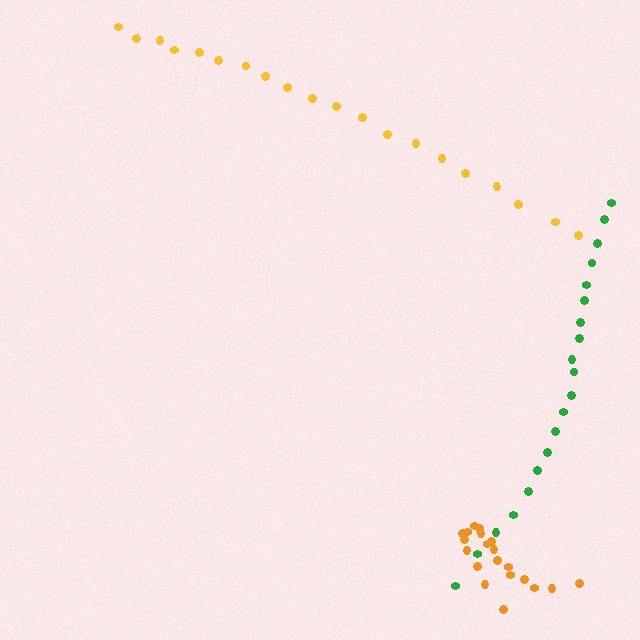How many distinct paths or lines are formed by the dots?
There are 3 distinct paths.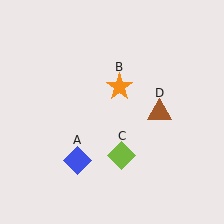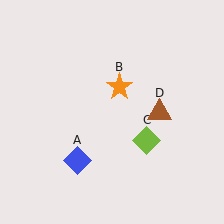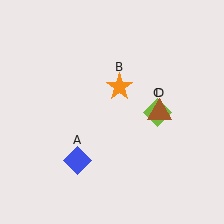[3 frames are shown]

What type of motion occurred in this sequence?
The lime diamond (object C) rotated counterclockwise around the center of the scene.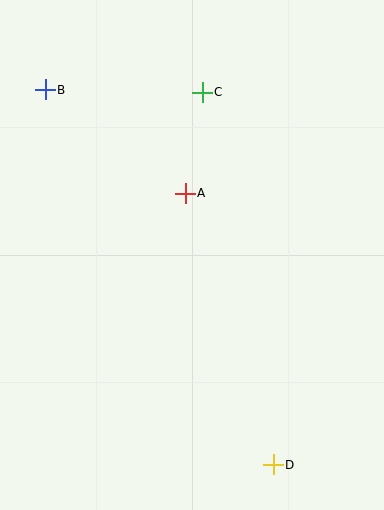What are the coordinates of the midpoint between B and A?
The midpoint between B and A is at (115, 141).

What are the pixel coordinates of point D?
Point D is at (273, 465).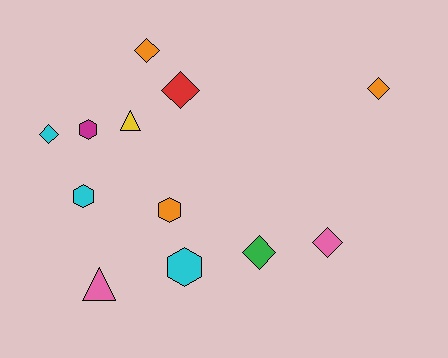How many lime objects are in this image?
There are no lime objects.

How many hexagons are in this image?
There are 4 hexagons.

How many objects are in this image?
There are 12 objects.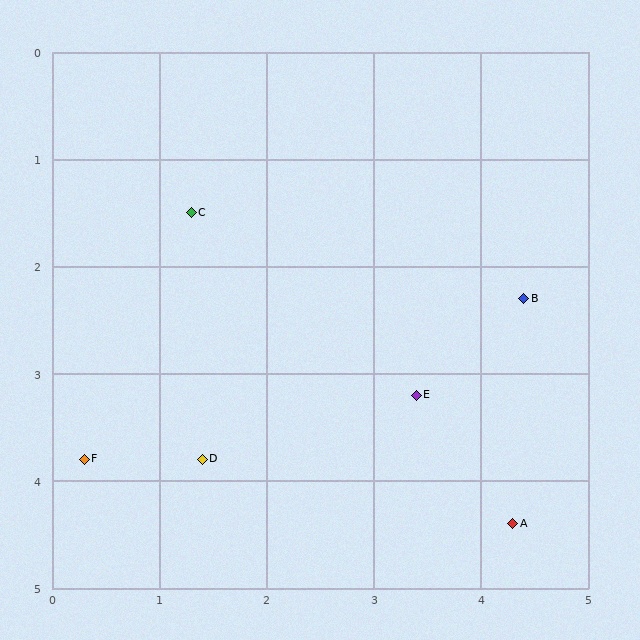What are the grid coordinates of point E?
Point E is at approximately (3.4, 3.2).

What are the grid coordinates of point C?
Point C is at approximately (1.3, 1.5).